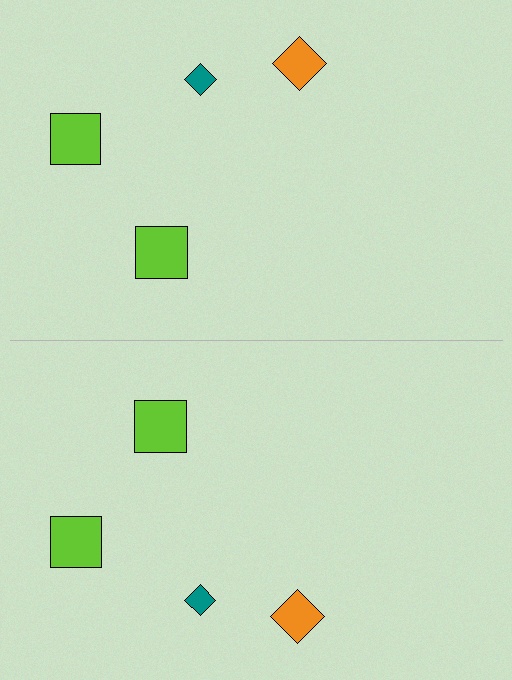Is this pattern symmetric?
Yes, this pattern has bilateral (reflection) symmetry.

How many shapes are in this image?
There are 8 shapes in this image.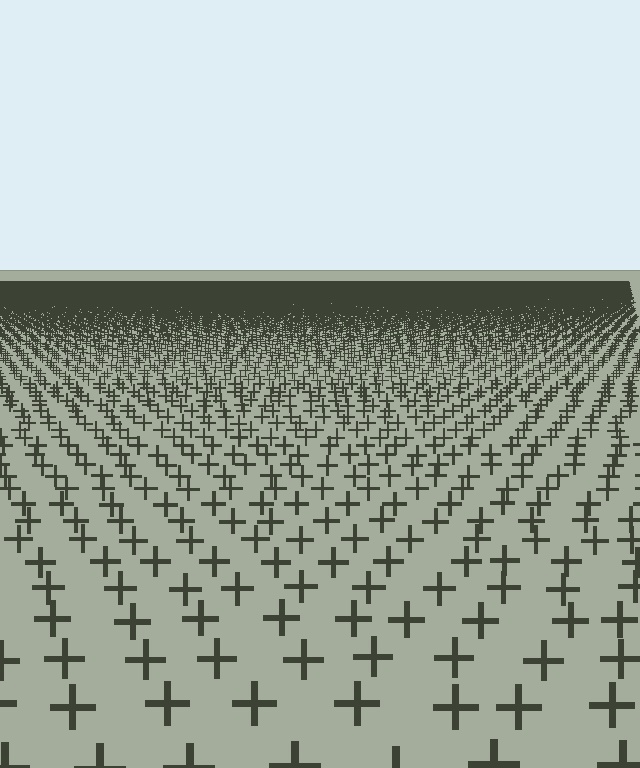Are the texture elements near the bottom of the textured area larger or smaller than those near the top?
Larger. Near the bottom, elements are closer to the viewer and appear at a bigger on-screen size.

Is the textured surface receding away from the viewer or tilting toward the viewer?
The surface is receding away from the viewer. Texture elements get smaller and denser toward the top.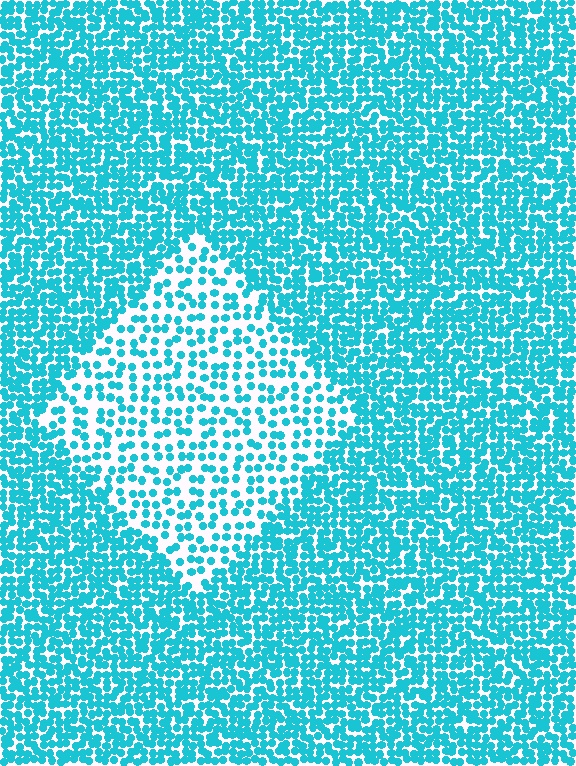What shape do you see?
I see a diamond.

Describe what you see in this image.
The image contains small cyan elements arranged at two different densities. A diamond-shaped region is visible where the elements are less densely packed than the surrounding area.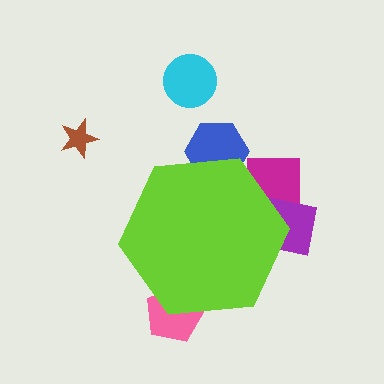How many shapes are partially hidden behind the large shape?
4 shapes are partially hidden.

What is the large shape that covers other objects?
A lime hexagon.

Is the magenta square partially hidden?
Yes, the magenta square is partially hidden behind the lime hexagon.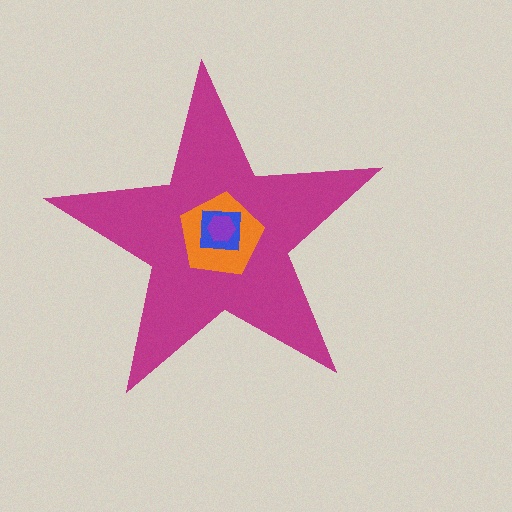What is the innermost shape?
The purple hexagon.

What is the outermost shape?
The magenta star.